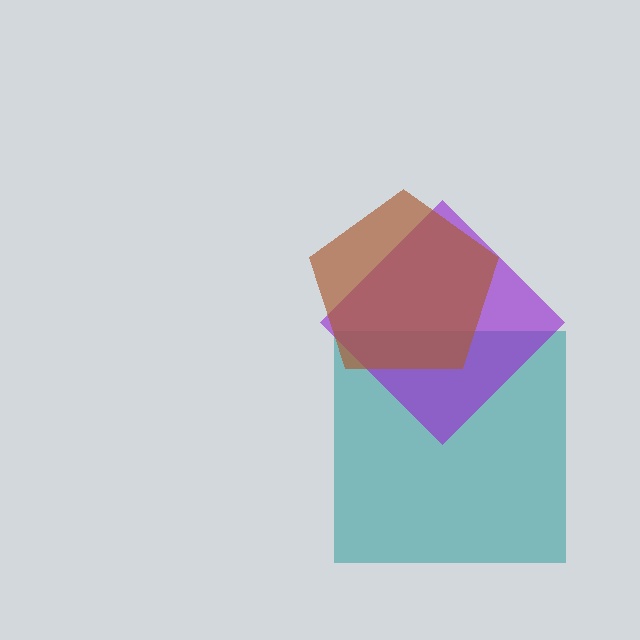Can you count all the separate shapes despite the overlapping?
Yes, there are 3 separate shapes.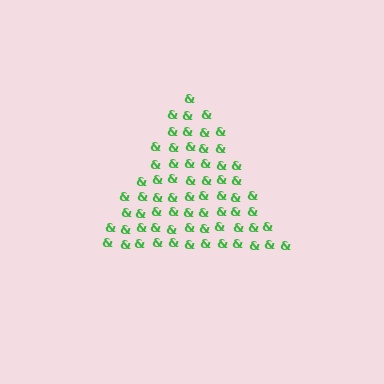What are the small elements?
The small elements are ampersands.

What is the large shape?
The large shape is a triangle.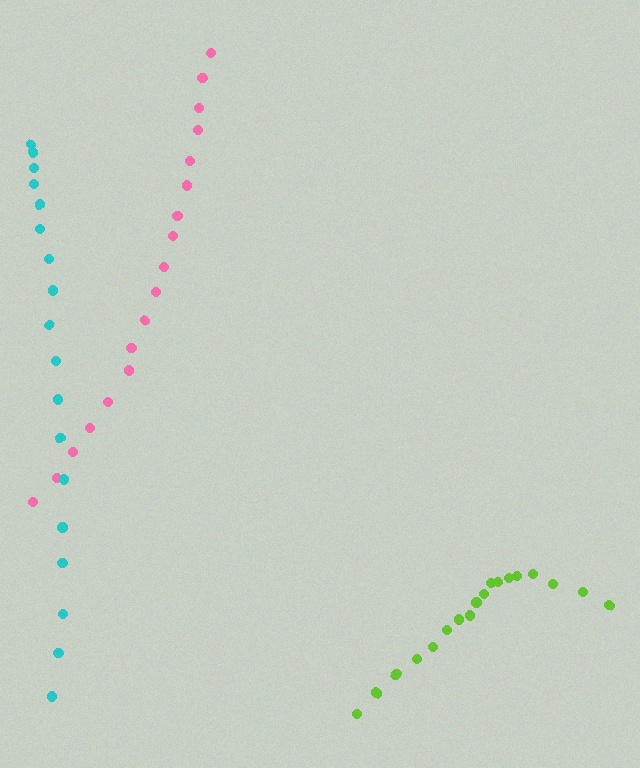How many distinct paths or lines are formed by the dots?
There are 3 distinct paths.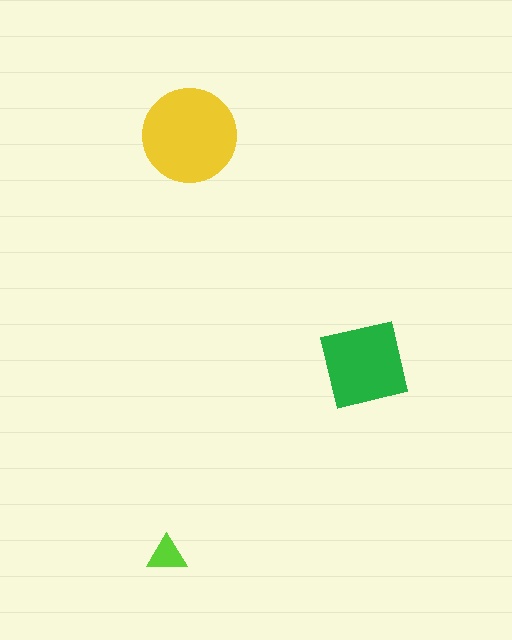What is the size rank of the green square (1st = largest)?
2nd.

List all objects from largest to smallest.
The yellow circle, the green square, the lime triangle.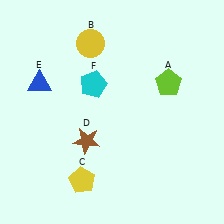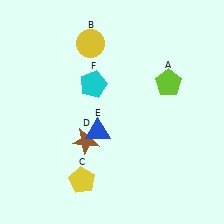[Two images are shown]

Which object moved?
The blue triangle (E) moved right.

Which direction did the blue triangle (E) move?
The blue triangle (E) moved right.